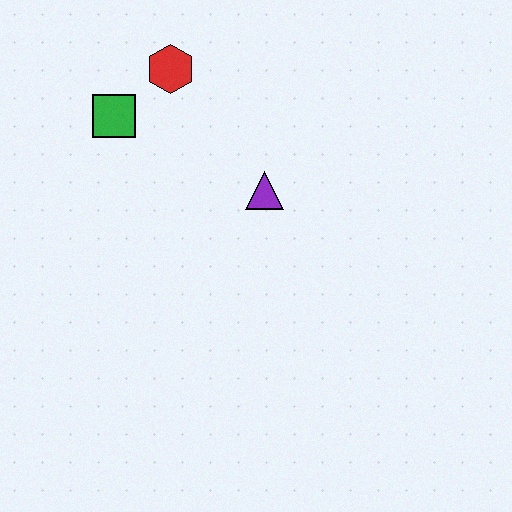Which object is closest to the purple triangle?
The red hexagon is closest to the purple triangle.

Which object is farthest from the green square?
The purple triangle is farthest from the green square.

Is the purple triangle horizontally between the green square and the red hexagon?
No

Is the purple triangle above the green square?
No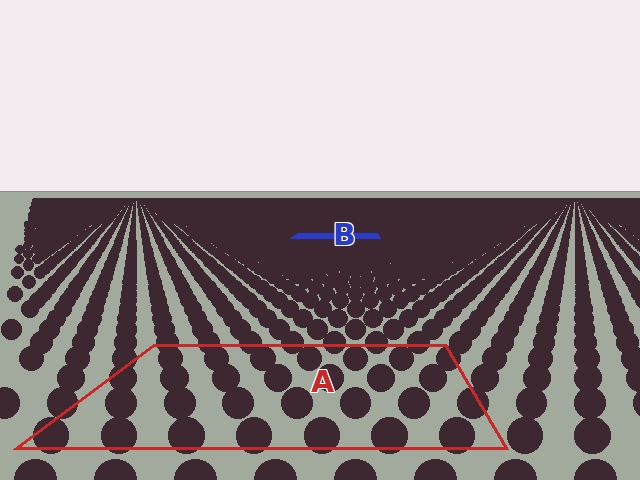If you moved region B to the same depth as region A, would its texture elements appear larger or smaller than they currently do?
They would appear larger. At a closer depth, the same texture elements are projected at a bigger on-screen size.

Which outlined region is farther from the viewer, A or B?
Region B is farther from the viewer — the texture elements inside it appear smaller and more densely packed.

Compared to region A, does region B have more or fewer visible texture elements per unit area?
Region B has more texture elements per unit area — they are packed more densely because it is farther away.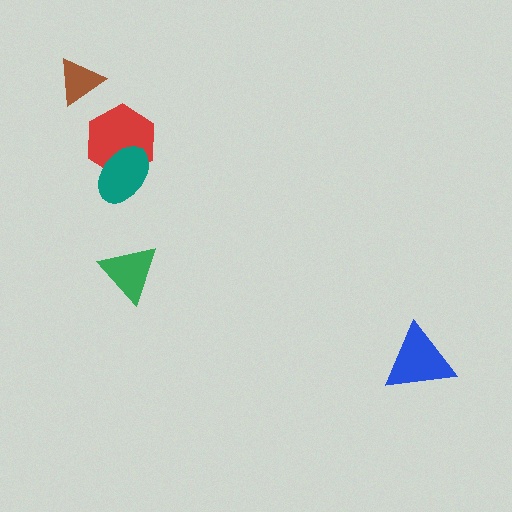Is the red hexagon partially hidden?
Yes, it is partially covered by another shape.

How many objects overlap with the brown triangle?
0 objects overlap with the brown triangle.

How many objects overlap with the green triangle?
0 objects overlap with the green triangle.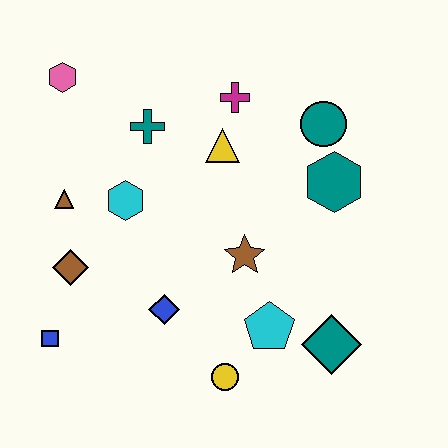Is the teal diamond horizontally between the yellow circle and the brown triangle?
No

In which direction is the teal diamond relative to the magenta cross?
The teal diamond is below the magenta cross.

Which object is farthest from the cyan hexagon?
The teal diamond is farthest from the cyan hexagon.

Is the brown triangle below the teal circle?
Yes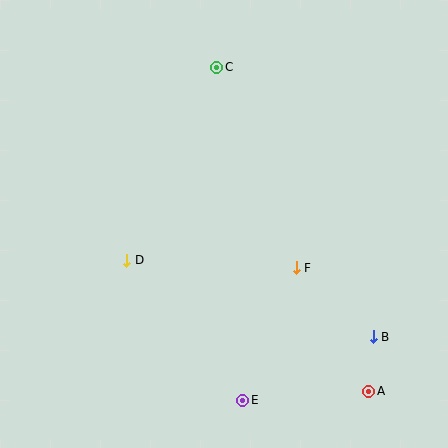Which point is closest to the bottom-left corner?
Point D is closest to the bottom-left corner.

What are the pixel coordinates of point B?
Point B is at (373, 337).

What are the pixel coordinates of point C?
Point C is at (217, 67).